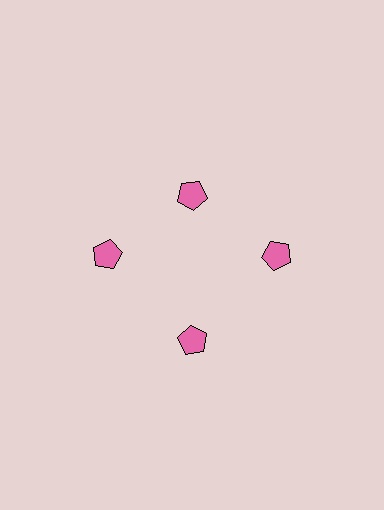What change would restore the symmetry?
The symmetry would be restored by moving it outward, back onto the ring so that all 4 pentagons sit at equal angles and equal distance from the center.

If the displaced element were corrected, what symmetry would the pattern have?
It would have 4-fold rotational symmetry — the pattern would map onto itself every 90 degrees.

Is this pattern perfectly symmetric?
No. The 4 pink pentagons are arranged in a ring, but one element near the 12 o'clock position is pulled inward toward the center, breaking the 4-fold rotational symmetry.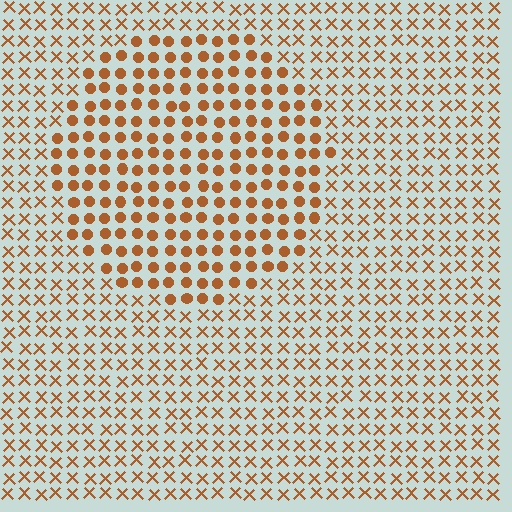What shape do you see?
I see a circle.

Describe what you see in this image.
The image is filled with small brown elements arranged in a uniform grid. A circle-shaped region contains circles, while the surrounding area contains X marks. The boundary is defined purely by the change in element shape.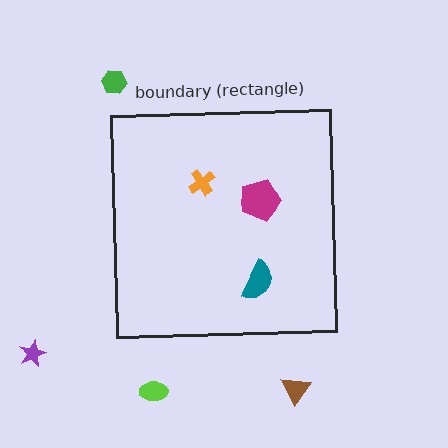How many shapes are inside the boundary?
3 inside, 4 outside.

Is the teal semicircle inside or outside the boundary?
Inside.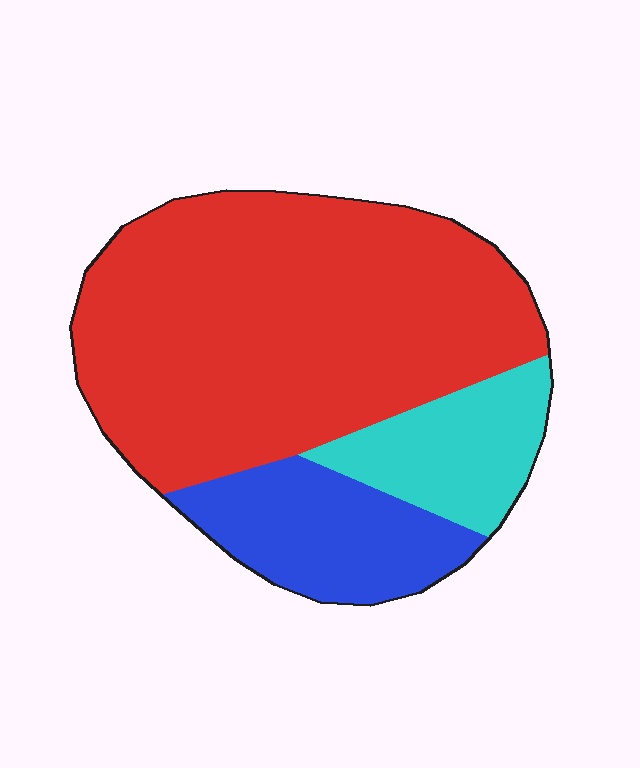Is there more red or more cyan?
Red.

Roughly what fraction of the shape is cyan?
Cyan covers around 15% of the shape.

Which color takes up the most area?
Red, at roughly 65%.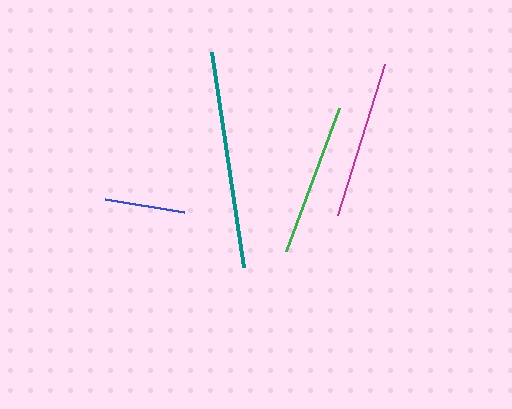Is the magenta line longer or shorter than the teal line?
The teal line is longer than the magenta line.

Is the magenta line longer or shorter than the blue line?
The magenta line is longer than the blue line.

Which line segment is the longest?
The teal line is the longest at approximately 217 pixels.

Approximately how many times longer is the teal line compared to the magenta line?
The teal line is approximately 1.4 times the length of the magenta line.